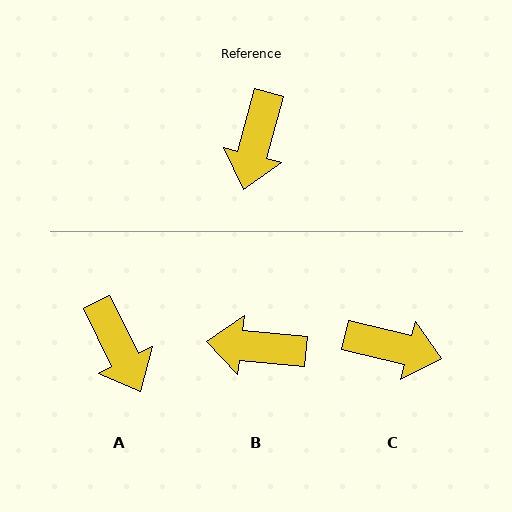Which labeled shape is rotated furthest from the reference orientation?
C, about 91 degrees away.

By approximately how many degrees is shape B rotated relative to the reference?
Approximately 81 degrees clockwise.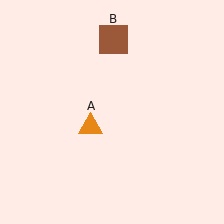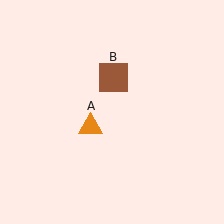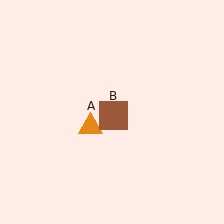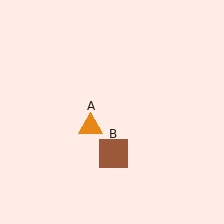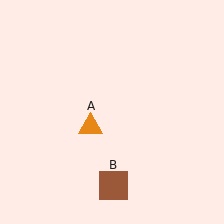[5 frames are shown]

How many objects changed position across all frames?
1 object changed position: brown square (object B).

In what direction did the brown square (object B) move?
The brown square (object B) moved down.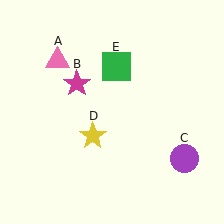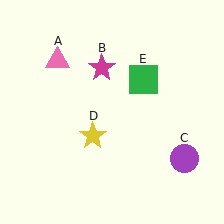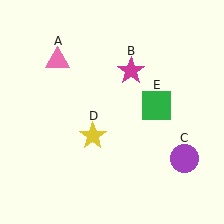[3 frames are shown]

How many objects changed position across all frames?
2 objects changed position: magenta star (object B), green square (object E).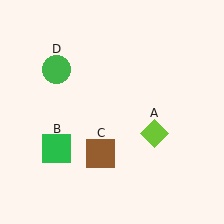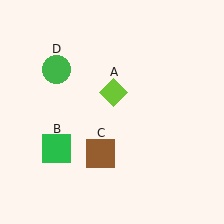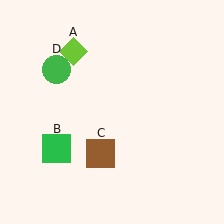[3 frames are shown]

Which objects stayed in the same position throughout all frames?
Green square (object B) and brown square (object C) and green circle (object D) remained stationary.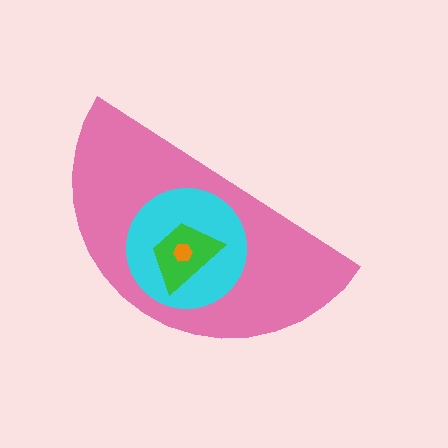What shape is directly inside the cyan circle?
The green trapezoid.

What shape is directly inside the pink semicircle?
The cyan circle.